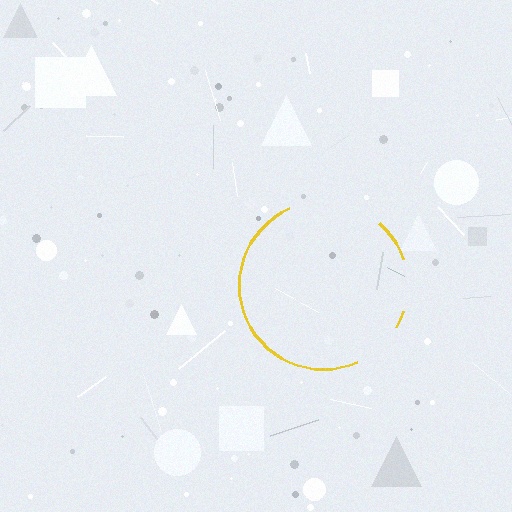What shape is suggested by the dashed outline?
The dashed outline suggests a circle.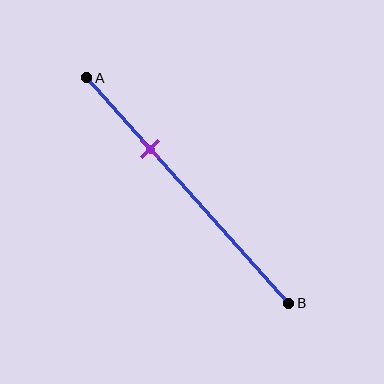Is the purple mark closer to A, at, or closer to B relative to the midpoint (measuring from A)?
The purple mark is closer to point A than the midpoint of segment AB.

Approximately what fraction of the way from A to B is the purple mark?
The purple mark is approximately 30% of the way from A to B.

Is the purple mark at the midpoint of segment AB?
No, the mark is at about 30% from A, not at the 50% midpoint.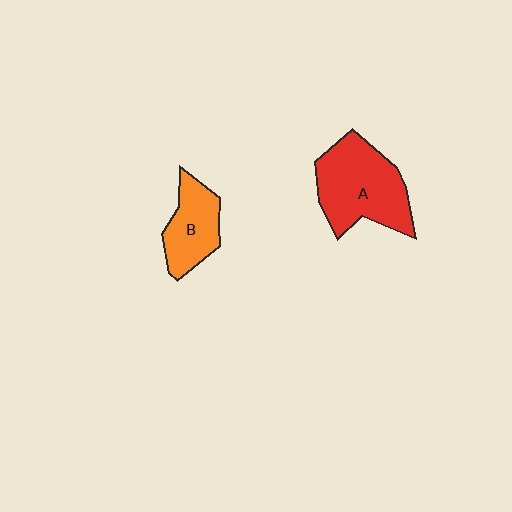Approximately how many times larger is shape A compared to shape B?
Approximately 1.7 times.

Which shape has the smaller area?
Shape B (orange).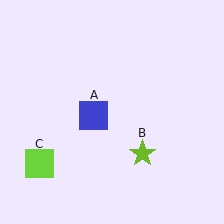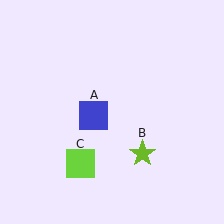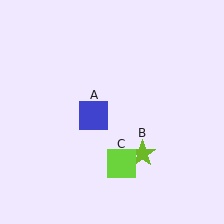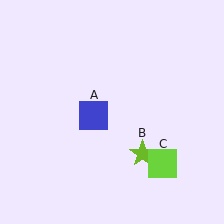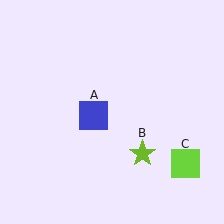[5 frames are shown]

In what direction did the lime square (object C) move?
The lime square (object C) moved right.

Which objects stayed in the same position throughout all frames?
Blue square (object A) and lime star (object B) remained stationary.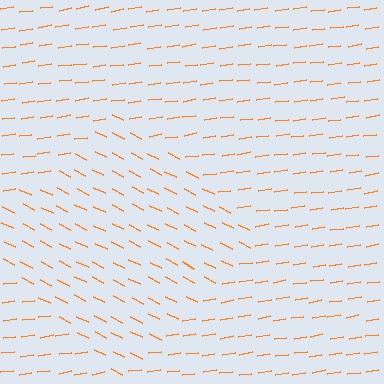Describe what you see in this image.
The image is filled with small orange line segments. A diamond region in the image has lines oriented differently from the surrounding lines, creating a visible texture boundary.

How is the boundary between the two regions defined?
The boundary is defined purely by a change in line orientation (approximately 35 degrees difference). All lines are the same color and thickness.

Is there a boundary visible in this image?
Yes, there is a texture boundary formed by a change in line orientation.